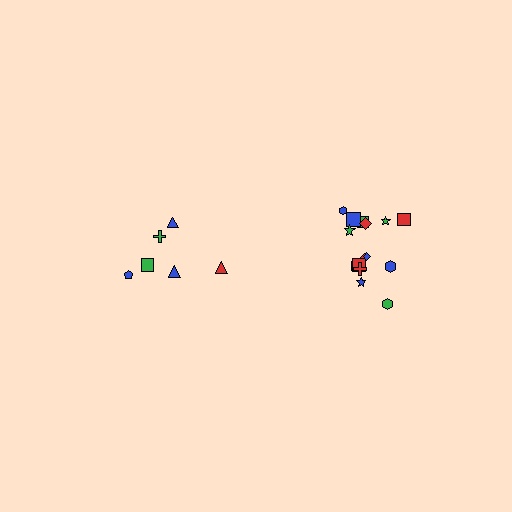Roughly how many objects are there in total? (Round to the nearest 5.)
Roughly 20 objects in total.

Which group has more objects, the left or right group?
The right group.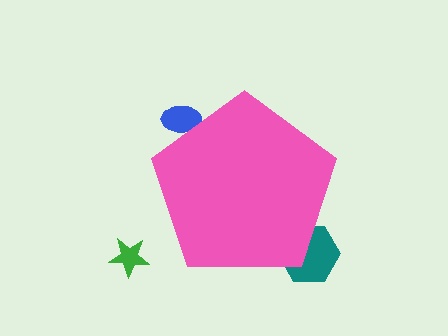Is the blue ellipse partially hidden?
Yes, the blue ellipse is partially hidden behind the pink pentagon.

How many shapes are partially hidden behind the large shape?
2 shapes are partially hidden.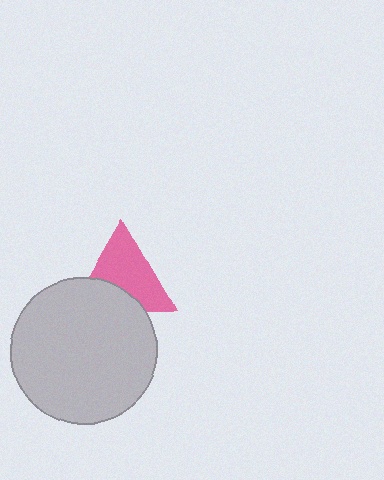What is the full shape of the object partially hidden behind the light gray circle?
The partially hidden object is a pink triangle.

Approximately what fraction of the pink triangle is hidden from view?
Roughly 35% of the pink triangle is hidden behind the light gray circle.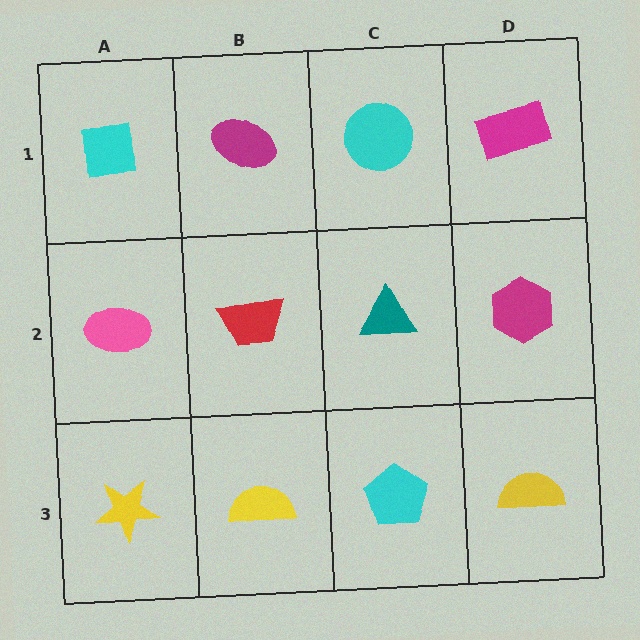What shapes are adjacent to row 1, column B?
A red trapezoid (row 2, column B), a cyan square (row 1, column A), a cyan circle (row 1, column C).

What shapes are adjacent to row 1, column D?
A magenta hexagon (row 2, column D), a cyan circle (row 1, column C).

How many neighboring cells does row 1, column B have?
3.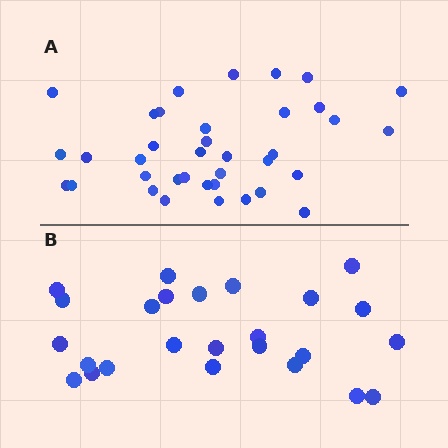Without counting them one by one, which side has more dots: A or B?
Region A (the top region) has more dots.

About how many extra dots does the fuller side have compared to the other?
Region A has roughly 12 or so more dots than region B.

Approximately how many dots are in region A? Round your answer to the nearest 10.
About 40 dots. (The exact count is 37, which rounds to 40.)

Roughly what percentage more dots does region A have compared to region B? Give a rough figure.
About 50% more.